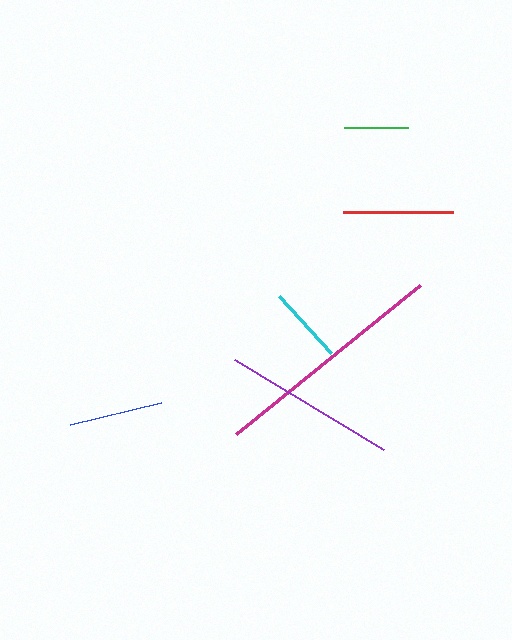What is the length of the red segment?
The red segment is approximately 111 pixels long.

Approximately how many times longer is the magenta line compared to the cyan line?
The magenta line is approximately 3.1 times the length of the cyan line.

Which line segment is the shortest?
The green line is the shortest at approximately 63 pixels.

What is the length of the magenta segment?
The magenta segment is approximately 236 pixels long.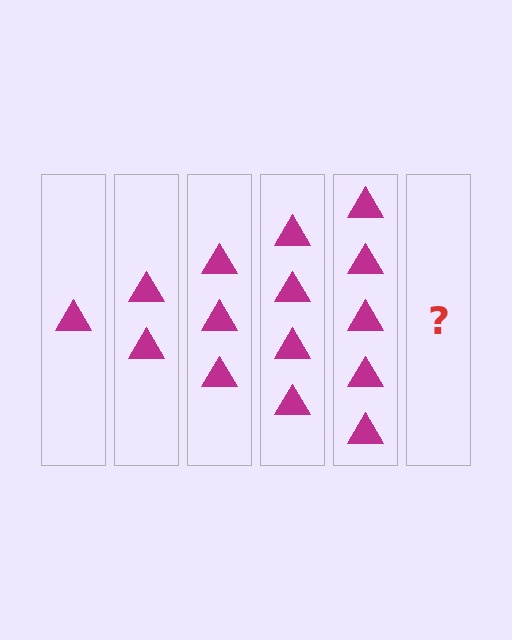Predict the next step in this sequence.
The next step is 6 triangles.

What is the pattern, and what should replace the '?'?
The pattern is that each step adds one more triangle. The '?' should be 6 triangles.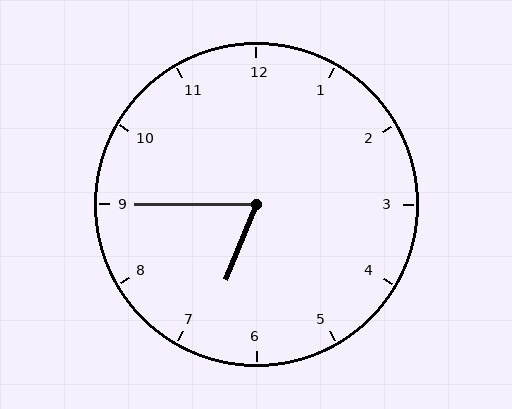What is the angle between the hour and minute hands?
Approximately 68 degrees.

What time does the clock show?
6:45.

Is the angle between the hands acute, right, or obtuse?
It is acute.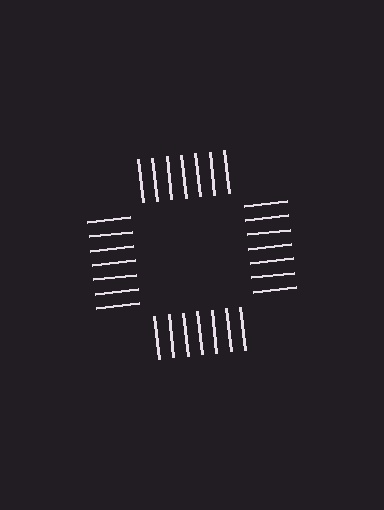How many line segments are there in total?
28 — 7 along each of the 4 edges.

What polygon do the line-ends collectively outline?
An illusory square — the line segments terminate on its edges but no continuous stroke is drawn.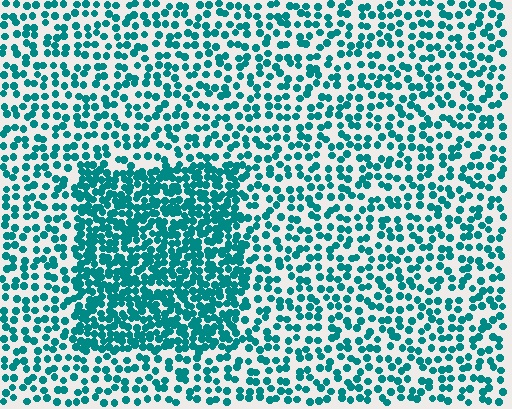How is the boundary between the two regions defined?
The boundary is defined by a change in element density (approximately 2.1x ratio). All elements are the same color, size, and shape.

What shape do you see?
I see a rectangle.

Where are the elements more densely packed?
The elements are more densely packed inside the rectangle boundary.